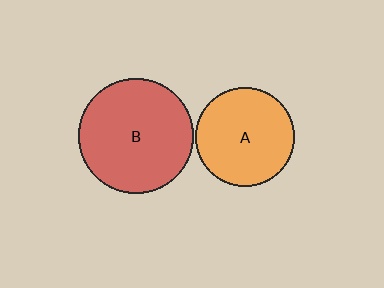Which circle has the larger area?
Circle B (red).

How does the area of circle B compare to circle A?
Approximately 1.4 times.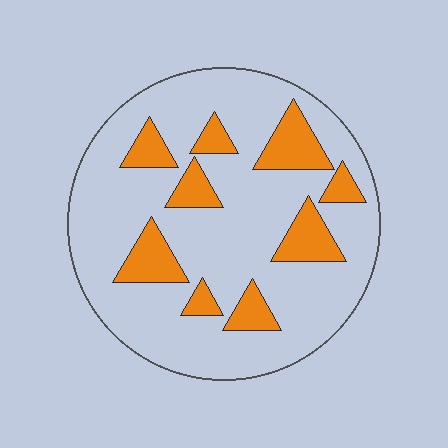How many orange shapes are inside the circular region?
9.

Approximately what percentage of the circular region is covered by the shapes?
Approximately 20%.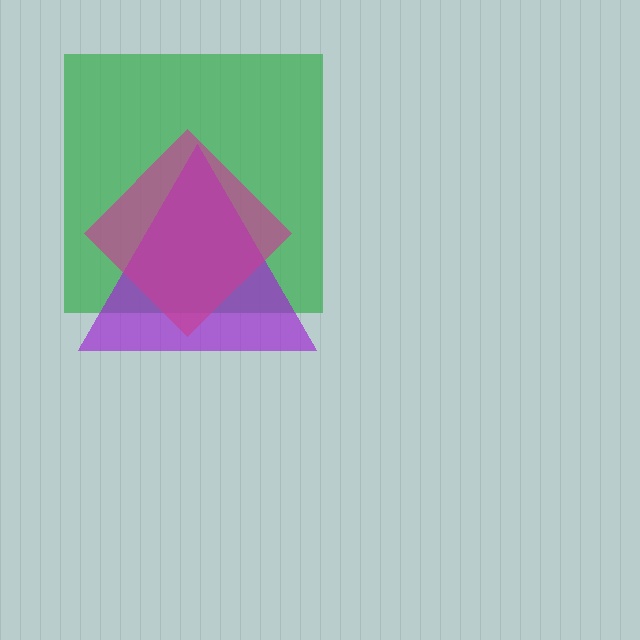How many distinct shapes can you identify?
There are 3 distinct shapes: a green square, a purple triangle, a magenta diamond.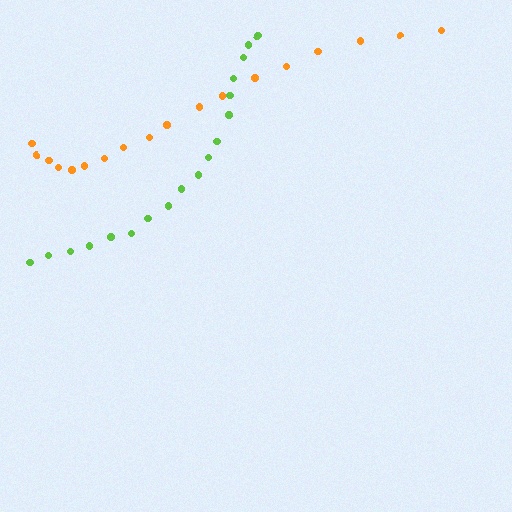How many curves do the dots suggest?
There are 2 distinct paths.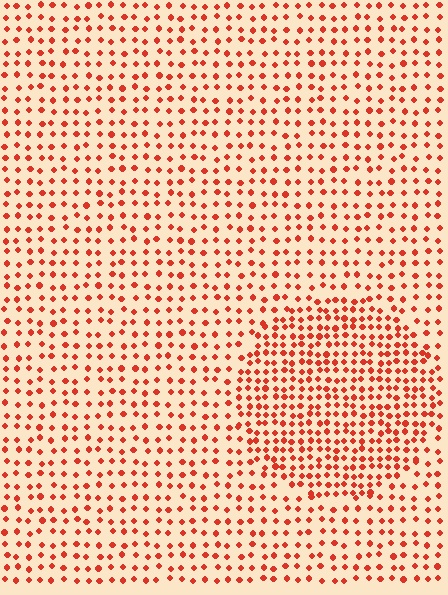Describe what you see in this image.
The image contains small red elements arranged at two different densities. A circle-shaped region is visible where the elements are more densely packed than the surrounding area.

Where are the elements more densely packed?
The elements are more densely packed inside the circle boundary.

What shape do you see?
I see a circle.